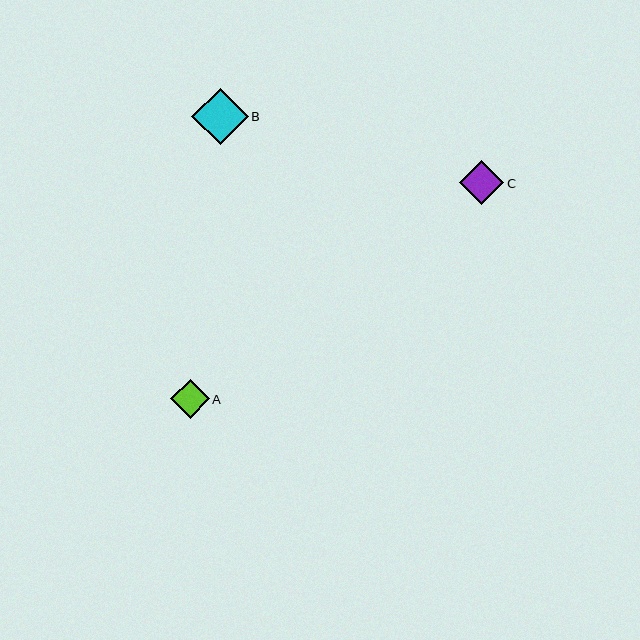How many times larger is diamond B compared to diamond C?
Diamond B is approximately 1.3 times the size of diamond C.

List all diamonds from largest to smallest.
From largest to smallest: B, C, A.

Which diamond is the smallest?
Diamond A is the smallest with a size of approximately 38 pixels.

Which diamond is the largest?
Diamond B is the largest with a size of approximately 57 pixels.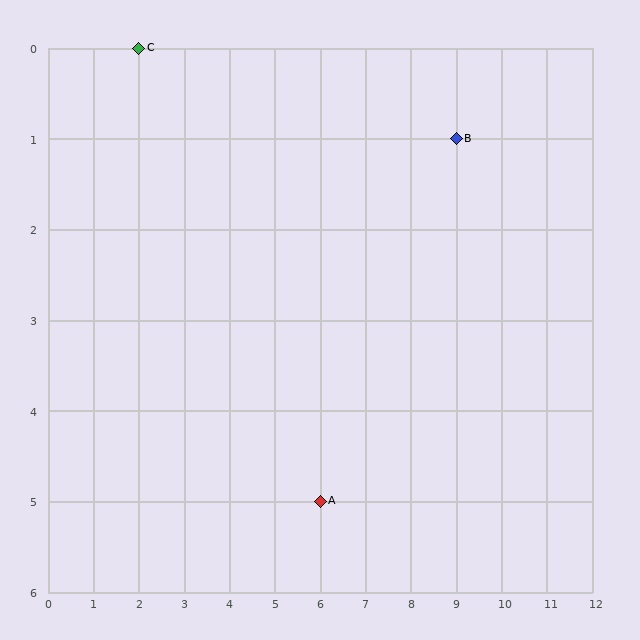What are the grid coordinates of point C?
Point C is at grid coordinates (2, 0).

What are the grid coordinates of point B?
Point B is at grid coordinates (9, 1).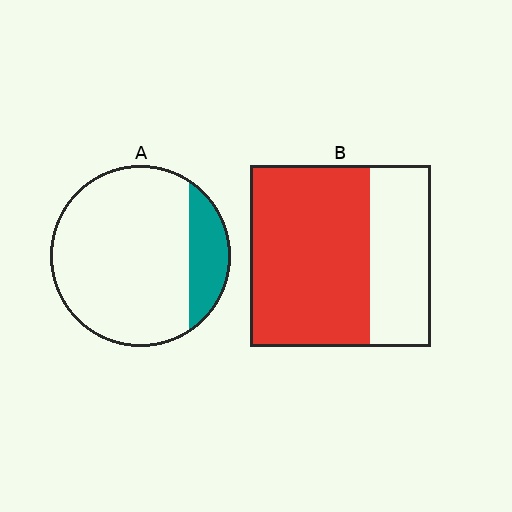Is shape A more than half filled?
No.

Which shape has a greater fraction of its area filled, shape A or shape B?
Shape B.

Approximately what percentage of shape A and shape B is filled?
A is approximately 20% and B is approximately 65%.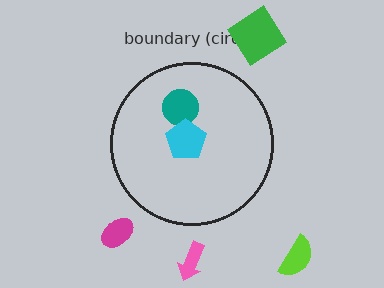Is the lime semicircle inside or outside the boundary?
Outside.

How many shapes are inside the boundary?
2 inside, 4 outside.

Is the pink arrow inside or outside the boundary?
Outside.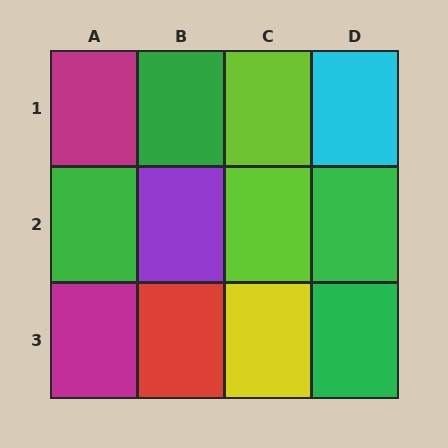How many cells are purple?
1 cell is purple.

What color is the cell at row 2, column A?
Green.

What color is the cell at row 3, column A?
Magenta.